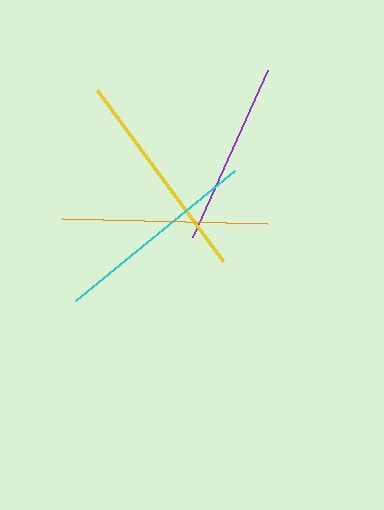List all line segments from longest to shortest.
From longest to shortest: yellow, cyan, orange, purple.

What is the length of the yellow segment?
The yellow segment is approximately 213 pixels long.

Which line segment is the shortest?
The purple line is the shortest at approximately 183 pixels.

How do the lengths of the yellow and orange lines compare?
The yellow and orange lines are approximately the same length.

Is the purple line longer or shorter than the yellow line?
The yellow line is longer than the purple line.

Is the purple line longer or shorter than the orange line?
The orange line is longer than the purple line.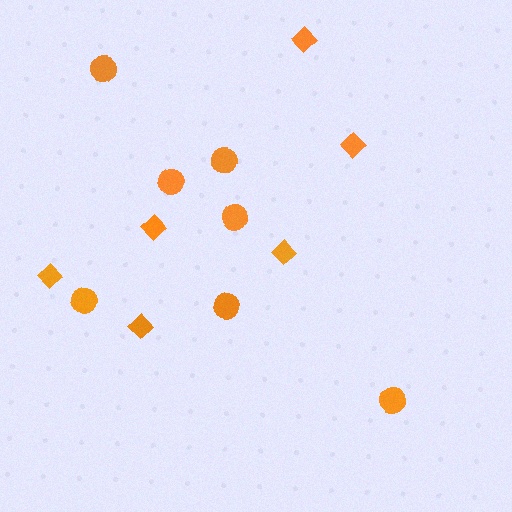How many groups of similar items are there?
There are 2 groups: one group of diamonds (6) and one group of circles (7).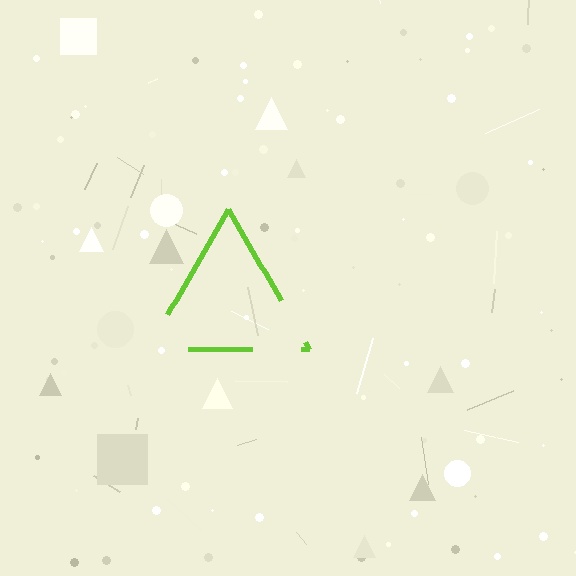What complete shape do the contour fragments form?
The contour fragments form a triangle.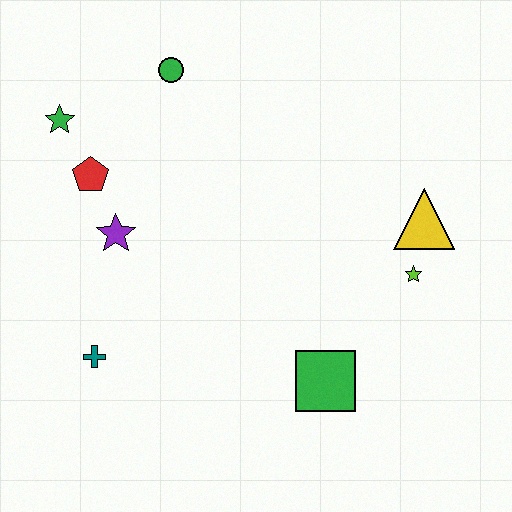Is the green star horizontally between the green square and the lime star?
No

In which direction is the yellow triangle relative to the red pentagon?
The yellow triangle is to the right of the red pentagon.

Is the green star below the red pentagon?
No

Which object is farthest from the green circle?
The green square is farthest from the green circle.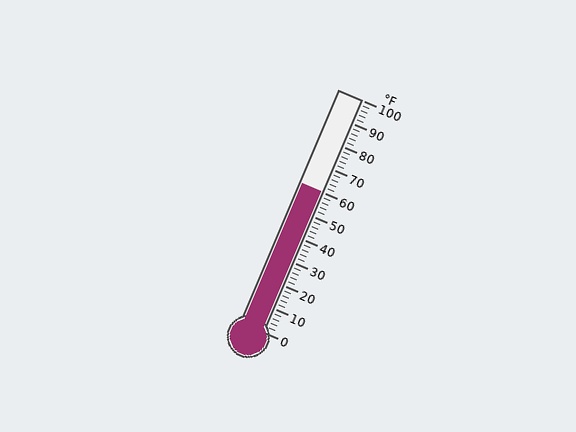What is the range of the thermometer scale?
The thermometer scale ranges from 0°F to 100°F.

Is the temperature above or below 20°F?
The temperature is above 20°F.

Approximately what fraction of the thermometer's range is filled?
The thermometer is filled to approximately 60% of its range.